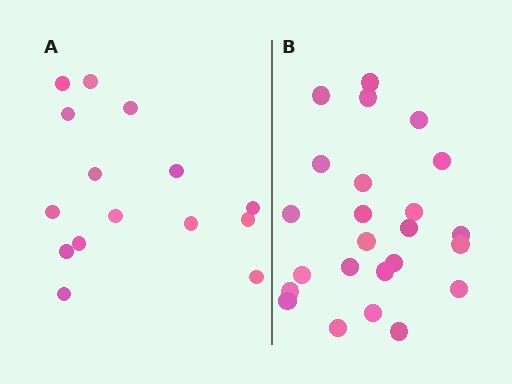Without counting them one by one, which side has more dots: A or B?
Region B (the right region) has more dots.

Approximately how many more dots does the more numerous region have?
Region B has roughly 8 or so more dots than region A.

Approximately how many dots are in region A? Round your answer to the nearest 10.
About 20 dots. (The exact count is 15, which rounds to 20.)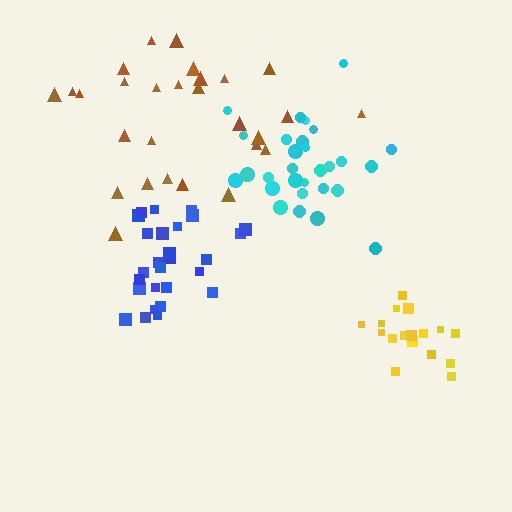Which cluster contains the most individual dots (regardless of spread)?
Cyan (29).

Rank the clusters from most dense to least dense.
blue, yellow, cyan, brown.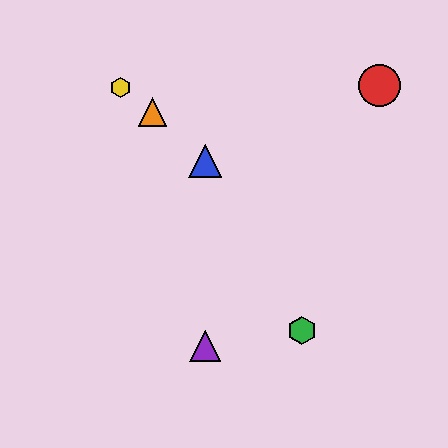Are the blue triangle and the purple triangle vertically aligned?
Yes, both are at x≈205.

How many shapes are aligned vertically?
2 shapes (the blue triangle, the purple triangle) are aligned vertically.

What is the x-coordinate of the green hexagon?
The green hexagon is at x≈302.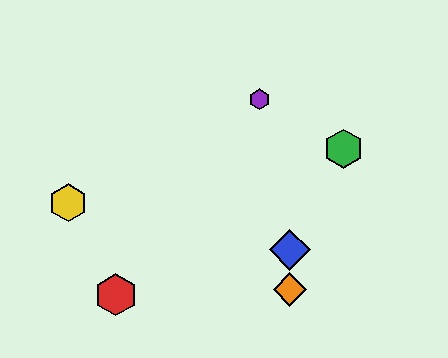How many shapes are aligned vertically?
2 shapes (the blue diamond, the orange diamond) are aligned vertically.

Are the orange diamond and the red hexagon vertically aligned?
No, the orange diamond is at x≈290 and the red hexagon is at x≈116.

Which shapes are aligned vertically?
The blue diamond, the orange diamond are aligned vertically.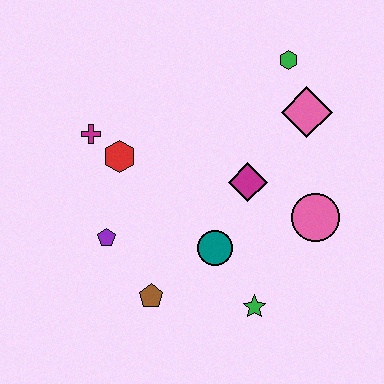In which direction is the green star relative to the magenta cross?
The green star is below the magenta cross.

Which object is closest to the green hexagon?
The pink diamond is closest to the green hexagon.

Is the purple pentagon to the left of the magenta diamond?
Yes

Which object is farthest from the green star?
The green hexagon is farthest from the green star.